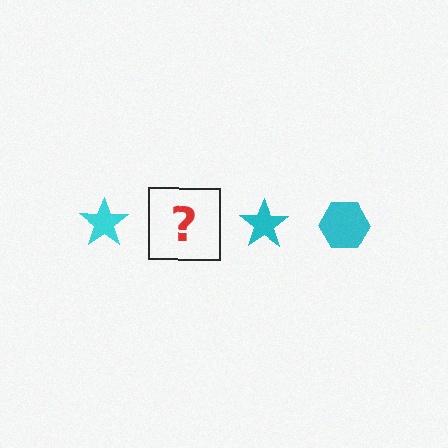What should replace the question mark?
The question mark should be replaced with a cyan hexagon.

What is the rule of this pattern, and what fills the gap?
The rule is that the pattern cycles through star, hexagon shapes in cyan. The gap should be filled with a cyan hexagon.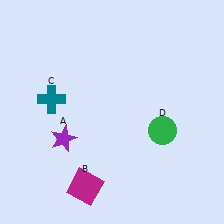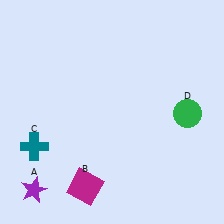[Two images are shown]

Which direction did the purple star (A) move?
The purple star (A) moved down.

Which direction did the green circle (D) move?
The green circle (D) moved right.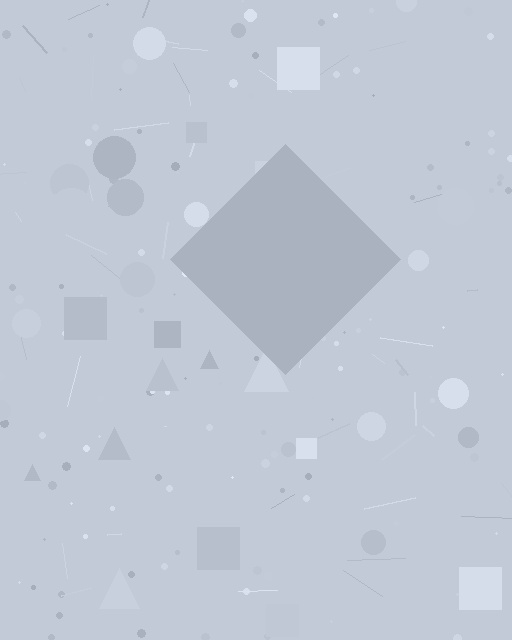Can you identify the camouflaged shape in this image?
The camouflaged shape is a diamond.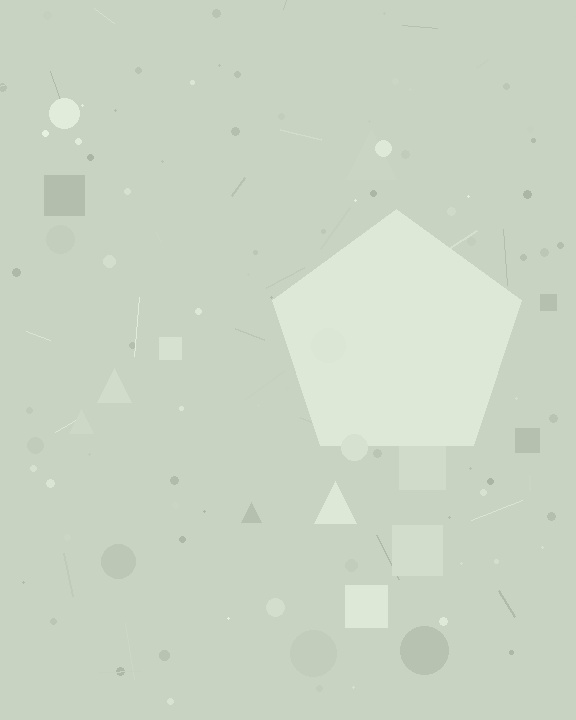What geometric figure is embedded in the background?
A pentagon is embedded in the background.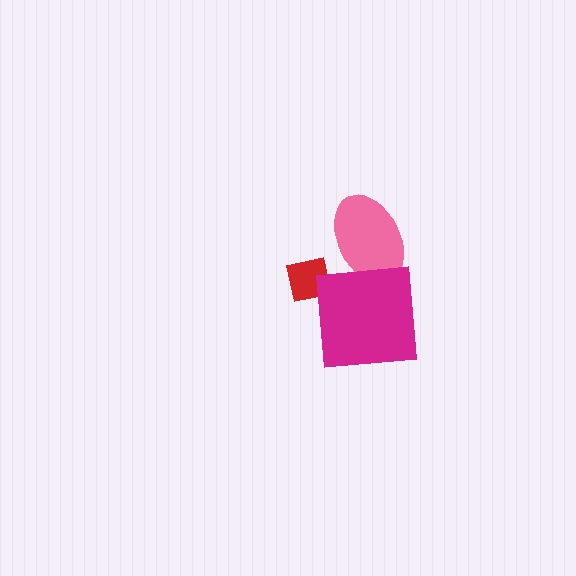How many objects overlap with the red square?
0 objects overlap with the red square.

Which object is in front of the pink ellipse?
The magenta square is in front of the pink ellipse.